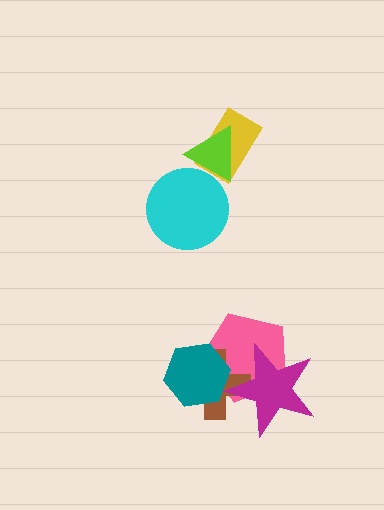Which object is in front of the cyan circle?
The lime triangle is in front of the cyan circle.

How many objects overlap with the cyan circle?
1 object overlaps with the cyan circle.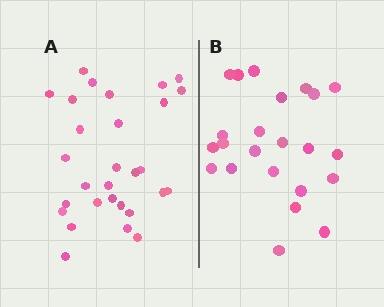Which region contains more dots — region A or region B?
Region A (the left region) has more dots.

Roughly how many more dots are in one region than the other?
Region A has about 6 more dots than region B.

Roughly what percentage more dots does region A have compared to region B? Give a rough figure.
About 25% more.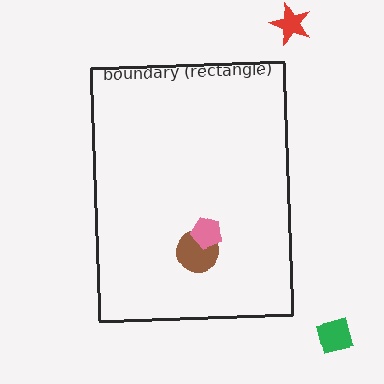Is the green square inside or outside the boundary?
Outside.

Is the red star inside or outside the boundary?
Outside.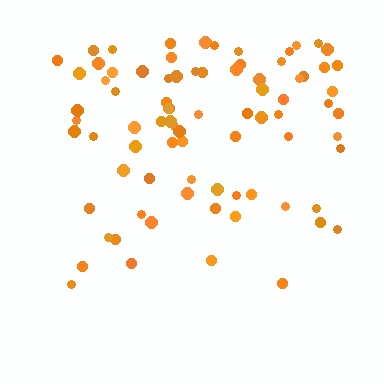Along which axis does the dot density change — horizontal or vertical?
Vertical.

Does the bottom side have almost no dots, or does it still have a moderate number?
Still a moderate number, just noticeably fewer than the top.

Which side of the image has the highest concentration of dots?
The top.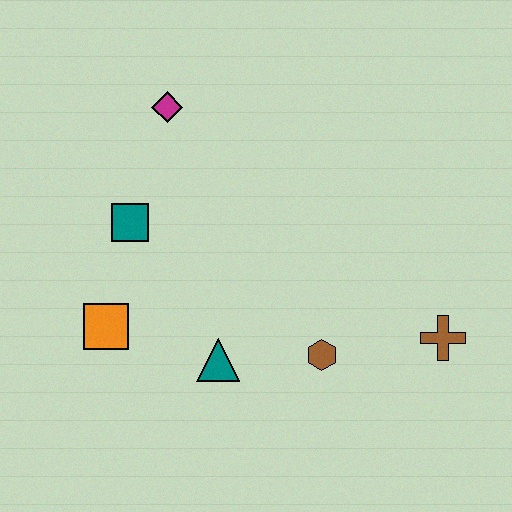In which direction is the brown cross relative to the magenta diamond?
The brown cross is to the right of the magenta diamond.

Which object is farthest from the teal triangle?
The magenta diamond is farthest from the teal triangle.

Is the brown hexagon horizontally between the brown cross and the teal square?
Yes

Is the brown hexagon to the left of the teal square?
No